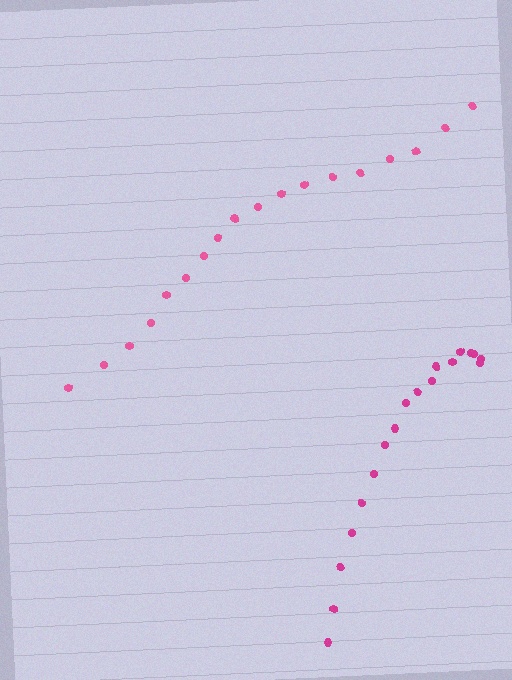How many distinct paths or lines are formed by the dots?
There are 2 distinct paths.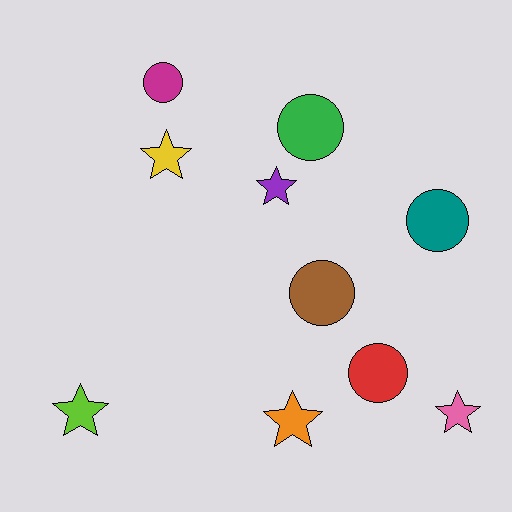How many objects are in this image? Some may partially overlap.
There are 10 objects.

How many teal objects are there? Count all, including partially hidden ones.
There is 1 teal object.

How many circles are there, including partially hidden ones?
There are 5 circles.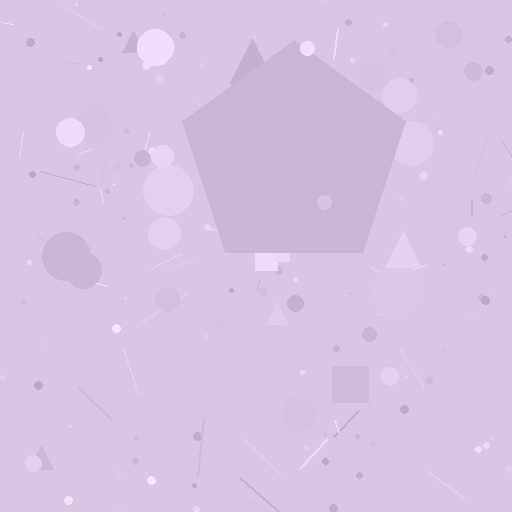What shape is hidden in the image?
A pentagon is hidden in the image.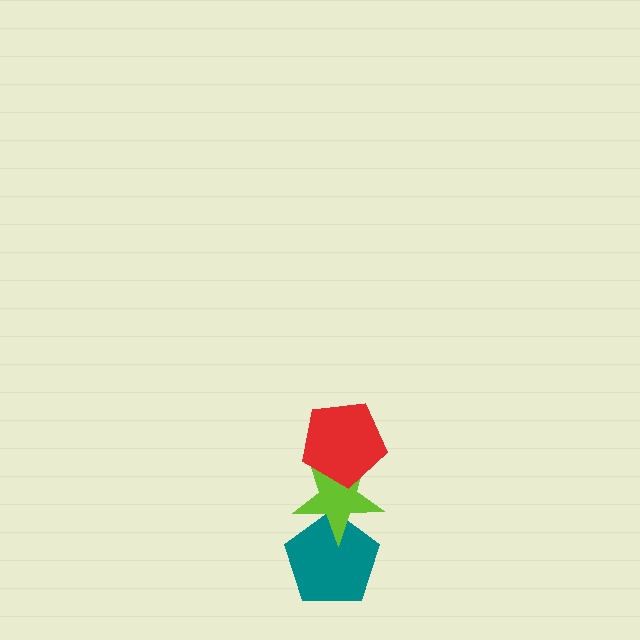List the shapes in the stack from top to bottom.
From top to bottom: the red pentagon, the lime star, the teal pentagon.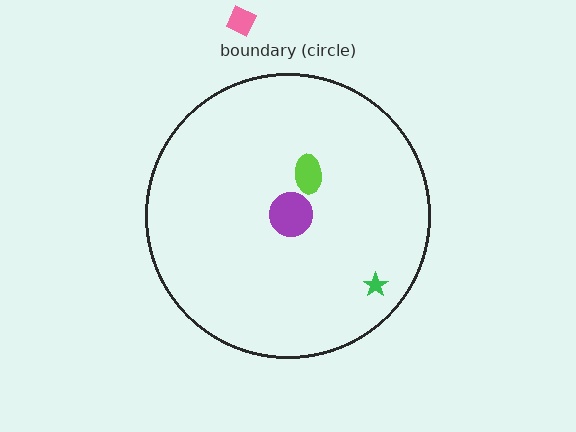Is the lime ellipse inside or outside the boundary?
Inside.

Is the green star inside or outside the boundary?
Inside.